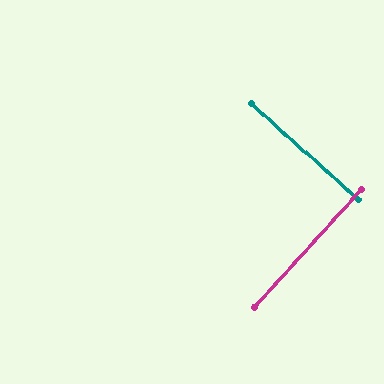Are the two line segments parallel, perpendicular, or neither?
Perpendicular — they meet at approximately 89°.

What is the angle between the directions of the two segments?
Approximately 89 degrees.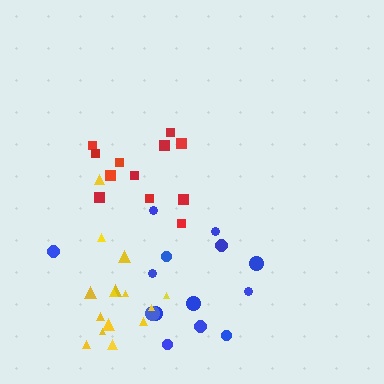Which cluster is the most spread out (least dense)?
Yellow.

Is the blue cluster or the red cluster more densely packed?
Red.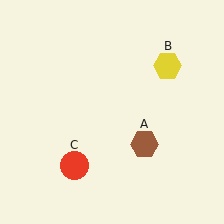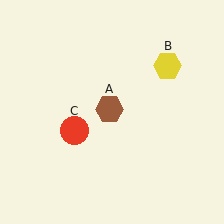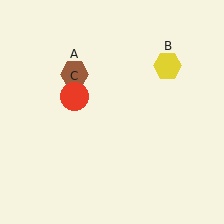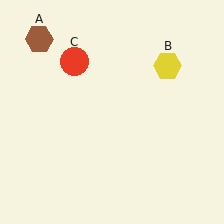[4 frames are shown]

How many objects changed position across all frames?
2 objects changed position: brown hexagon (object A), red circle (object C).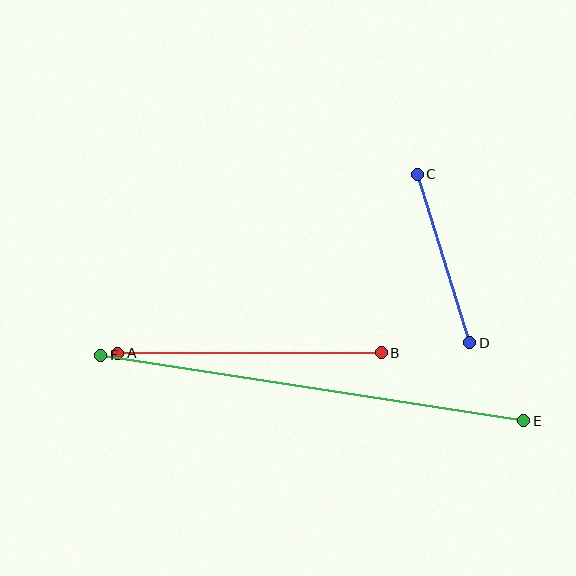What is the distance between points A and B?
The distance is approximately 264 pixels.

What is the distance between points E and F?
The distance is approximately 428 pixels.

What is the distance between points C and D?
The distance is approximately 176 pixels.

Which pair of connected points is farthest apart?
Points E and F are farthest apart.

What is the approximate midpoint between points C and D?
The midpoint is at approximately (443, 258) pixels.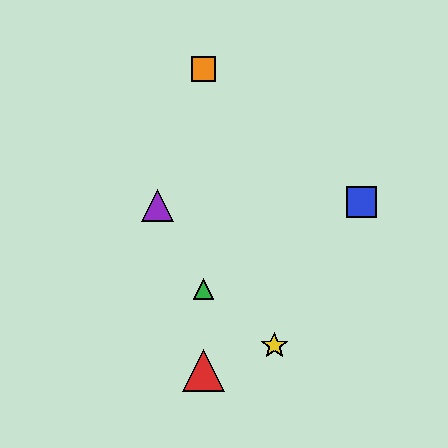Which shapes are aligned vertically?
The red triangle, the green triangle, the orange square are aligned vertically.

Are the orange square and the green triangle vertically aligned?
Yes, both are at x≈204.